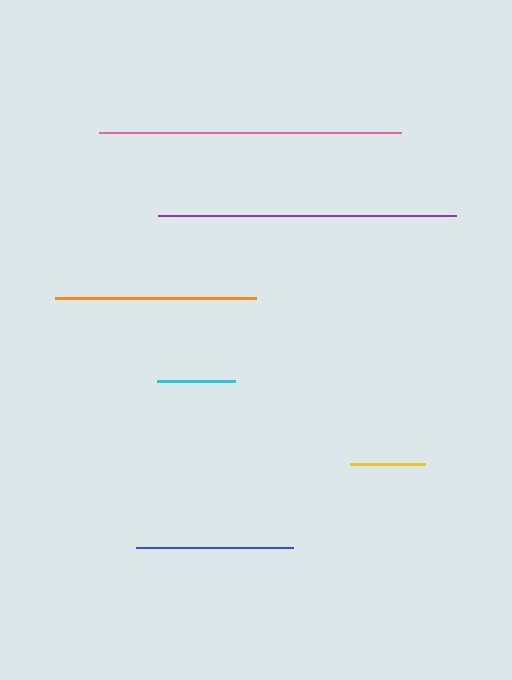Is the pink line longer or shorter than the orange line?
The pink line is longer than the orange line.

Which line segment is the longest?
The pink line is the longest at approximately 301 pixels.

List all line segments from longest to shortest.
From longest to shortest: pink, purple, orange, blue, cyan, yellow.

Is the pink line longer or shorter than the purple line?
The pink line is longer than the purple line.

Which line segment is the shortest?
The yellow line is the shortest at approximately 74 pixels.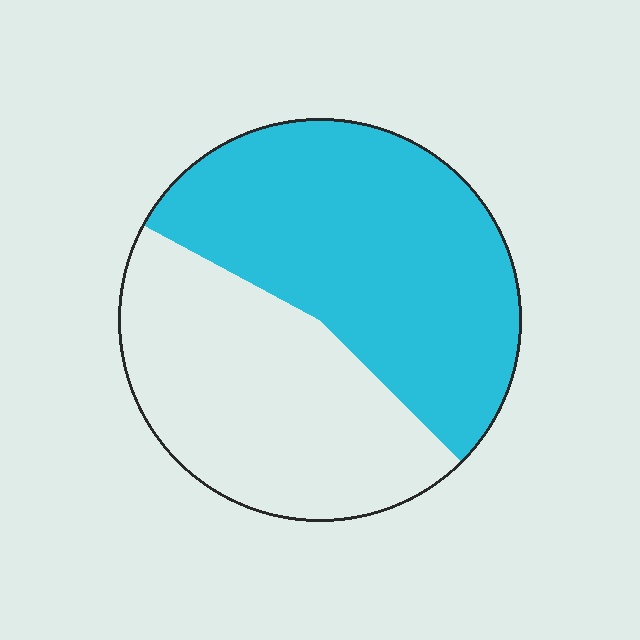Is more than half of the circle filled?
Yes.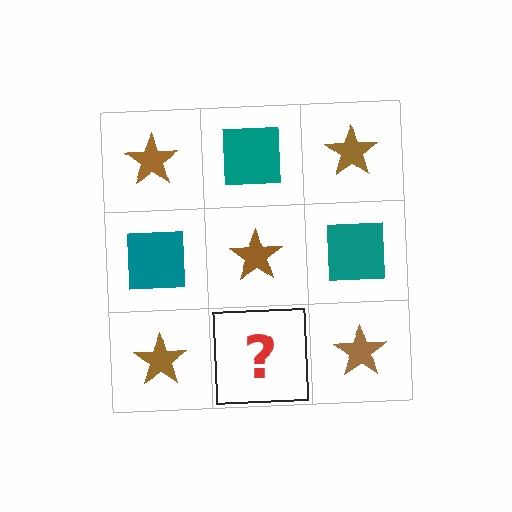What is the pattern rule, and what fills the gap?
The rule is that it alternates brown star and teal square in a checkerboard pattern. The gap should be filled with a teal square.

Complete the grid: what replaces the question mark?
The question mark should be replaced with a teal square.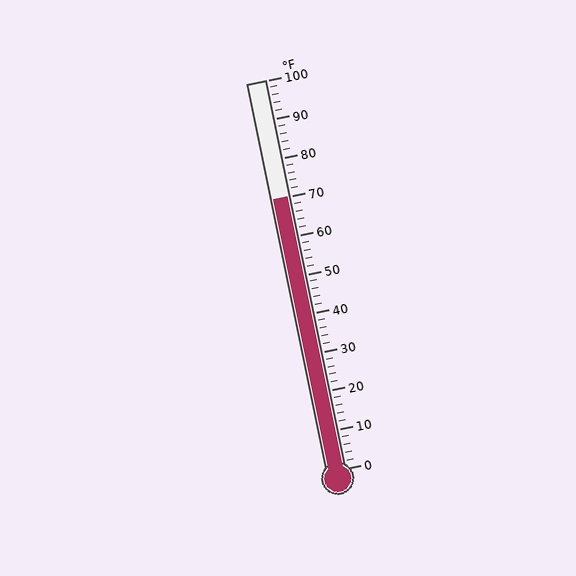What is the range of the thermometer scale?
The thermometer scale ranges from 0°F to 100°F.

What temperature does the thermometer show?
The thermometer shows approximately 70°F.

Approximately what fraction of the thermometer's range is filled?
The thermometer is filled to approximately 70% of its range.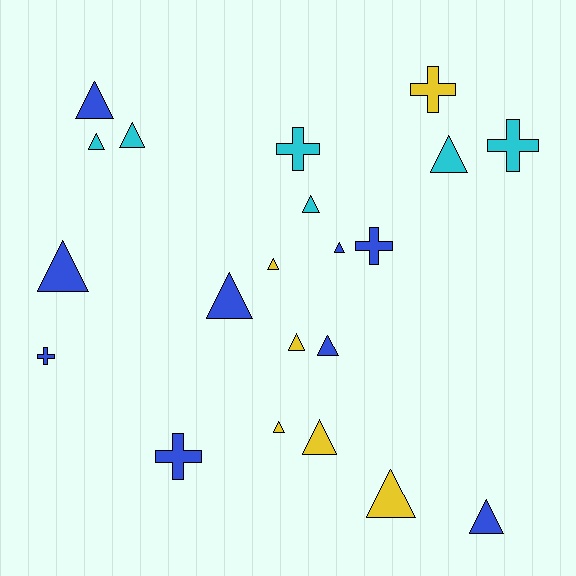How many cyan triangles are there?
There are 4 cyan triangles.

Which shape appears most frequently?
Triangle, with 15 objects.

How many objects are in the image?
There are 21 objects.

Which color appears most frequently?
Blue, with 9 objects.